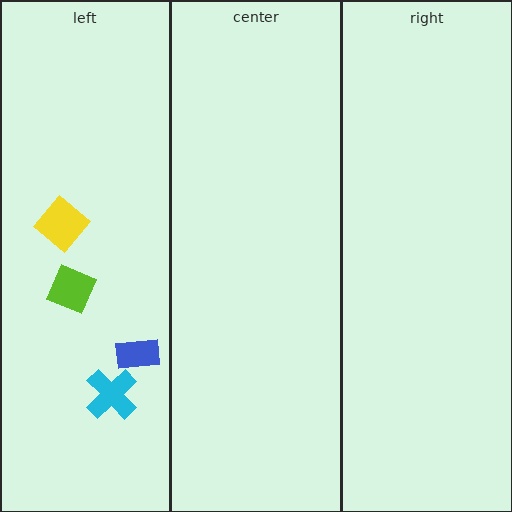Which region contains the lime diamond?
The left region.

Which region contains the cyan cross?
The left region.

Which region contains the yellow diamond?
The left region.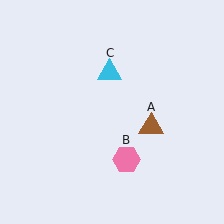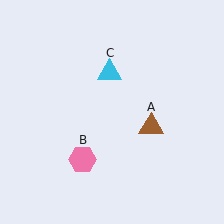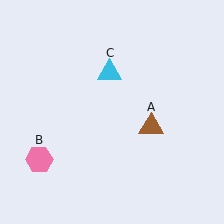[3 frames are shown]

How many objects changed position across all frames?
1 object changed position: pink hexagon (object B).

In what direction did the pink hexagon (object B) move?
The pink hexagon (object B) moved left.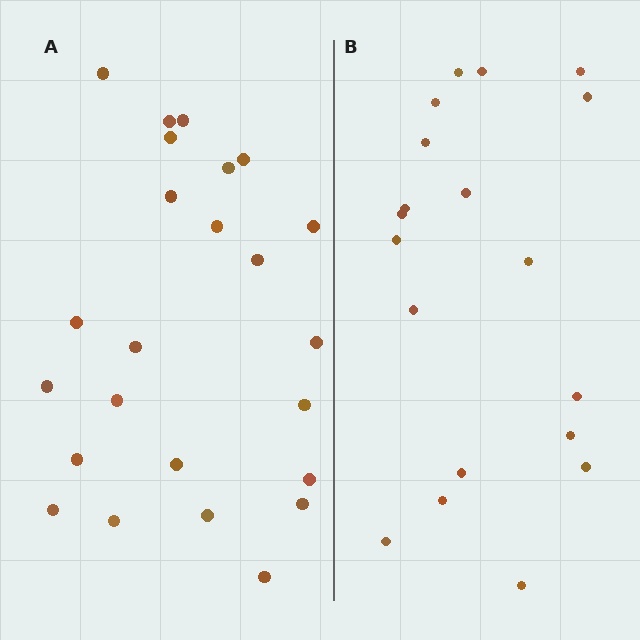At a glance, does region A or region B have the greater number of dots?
Region A (the left region) has more dots.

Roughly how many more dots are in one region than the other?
Region A has about 5 more dots than region B.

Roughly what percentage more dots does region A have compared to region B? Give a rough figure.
About 25% more.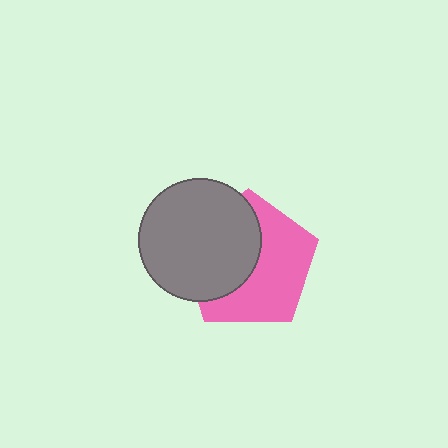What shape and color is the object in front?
The object in front is a gray circle.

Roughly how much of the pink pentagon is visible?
About half of it is visible (roughly 55%).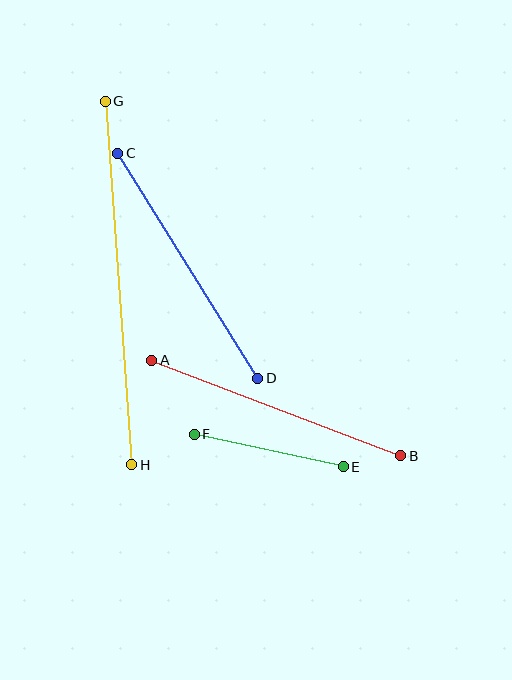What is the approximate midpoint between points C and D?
The midpoint is at approximately (188, 266) pixels.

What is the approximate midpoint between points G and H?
The midpoint is at approximately (119, 283) pixels.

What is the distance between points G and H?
The distance is approximately 364 pixels.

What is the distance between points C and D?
The distance is approximately 265 pixels.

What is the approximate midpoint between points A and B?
The midpoint is at approximately (276, 408) pixels.